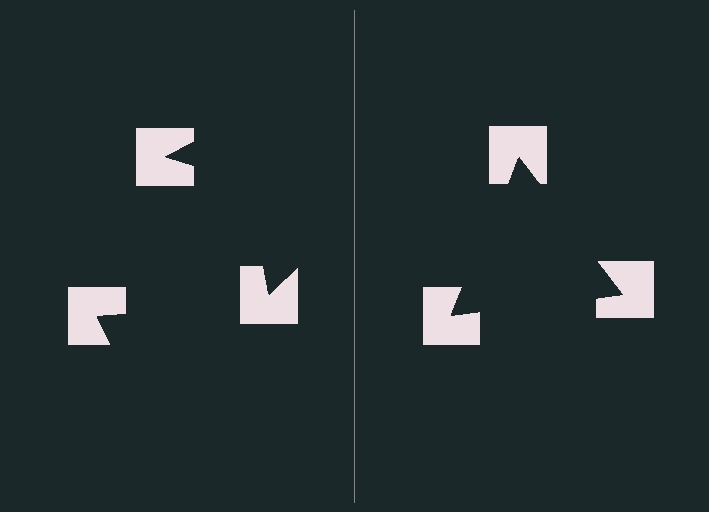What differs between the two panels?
The notched squares are positioned identically on both sides; only the wedge orientations differ. On the right they align to a triangle; on the left they are misaligned.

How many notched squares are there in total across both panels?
6 — 3 on each side.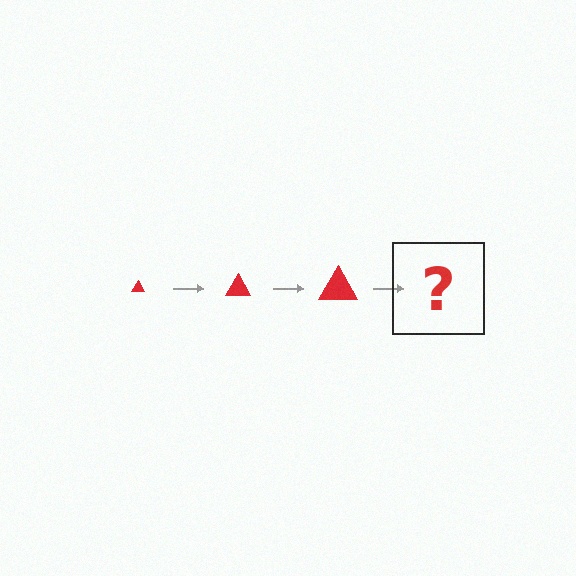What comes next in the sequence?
The next element should be a red triangle, larger than the previous one.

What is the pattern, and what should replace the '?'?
The pattern is that the triangle gets progressively larger each step. The '?' should be a red triangle, larger than the previous one.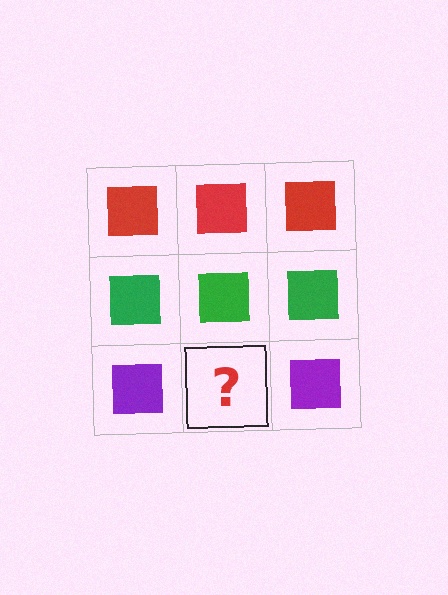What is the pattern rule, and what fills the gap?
The rule is that each row has a consistent color. The gap should be filled with a purple square.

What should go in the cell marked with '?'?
The missing cell should contain a purple square.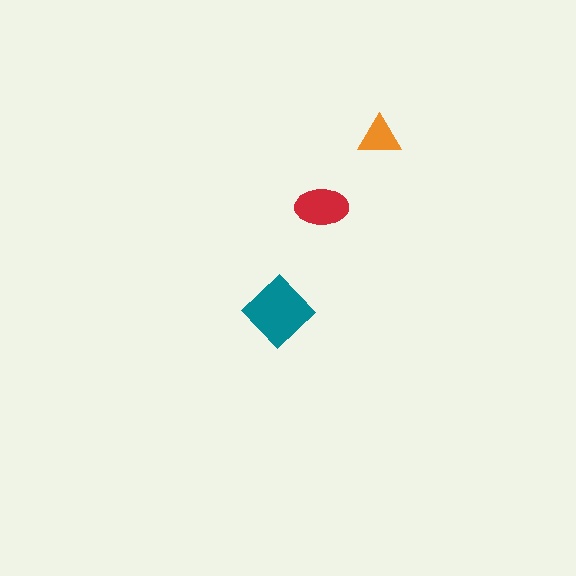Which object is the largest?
The teal diamond.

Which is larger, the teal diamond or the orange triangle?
The teal diamond.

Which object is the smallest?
The orange triangle.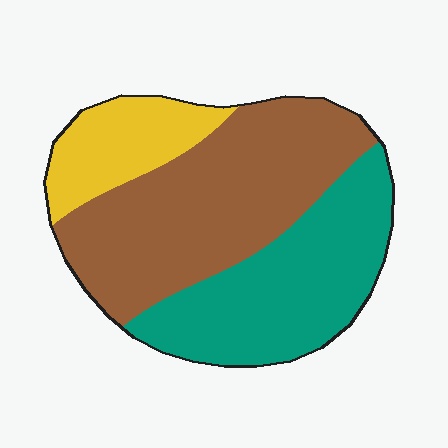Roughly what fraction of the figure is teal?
Teal covers roughly 35% of the figure.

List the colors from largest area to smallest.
From largest to smallest: brown, teal, yellow.